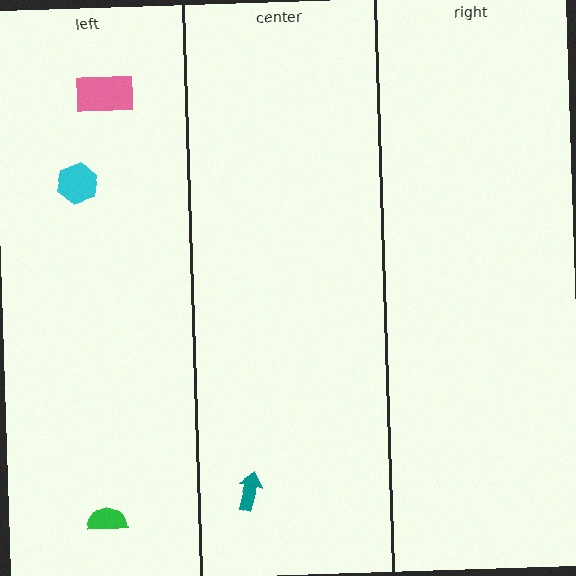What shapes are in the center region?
The teal arrow.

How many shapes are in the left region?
3.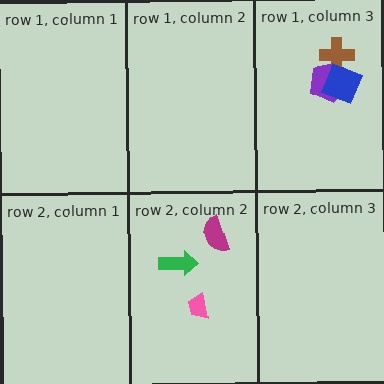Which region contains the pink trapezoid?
The row 2, column 2 region.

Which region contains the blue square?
The row 1, column 3 region.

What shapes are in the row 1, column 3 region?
The purple pentagon, the brown cross, the blue square.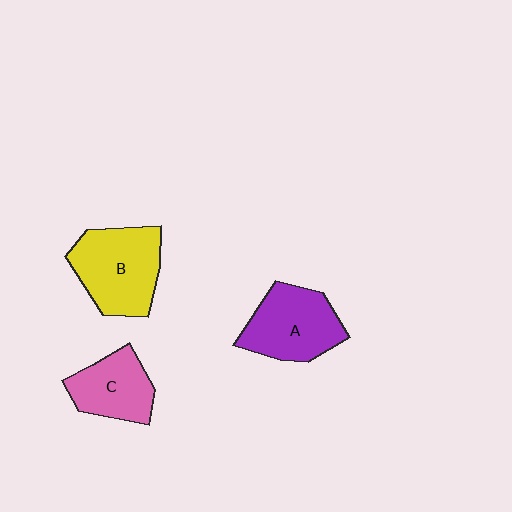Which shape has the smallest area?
Shape C (pink).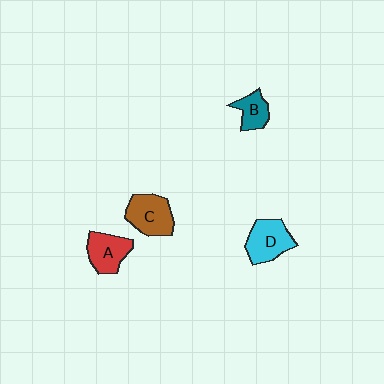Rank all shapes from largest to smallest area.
From largest to smallest: C (brown), D (cyan), A (red), B (teal).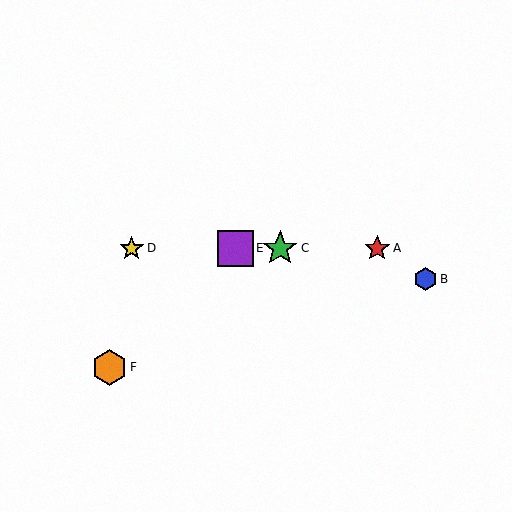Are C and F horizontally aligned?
No, C is at y≈248 and F is at y≈367.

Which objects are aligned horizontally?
Objects A, C, D, E are aligned horizontally.